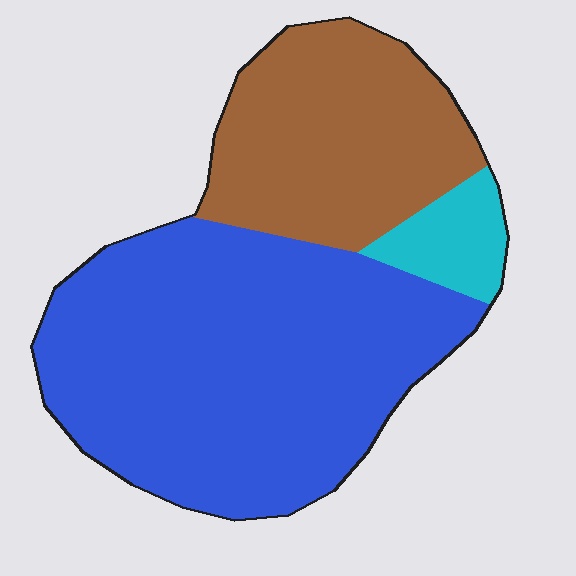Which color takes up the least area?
Cyan, at roughly 5%.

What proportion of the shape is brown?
Brown covers around 30% of the shape.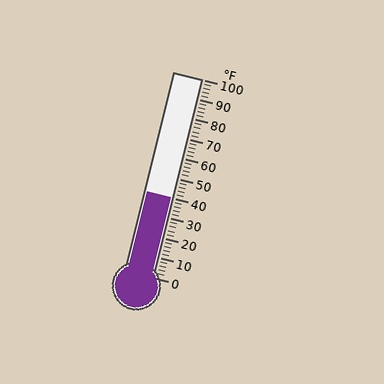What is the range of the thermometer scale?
The thermometer scale ranges from 0°F to 100°F.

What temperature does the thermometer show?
The thermometer shows approximately 40°F.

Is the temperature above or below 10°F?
The temperature is above 10°F.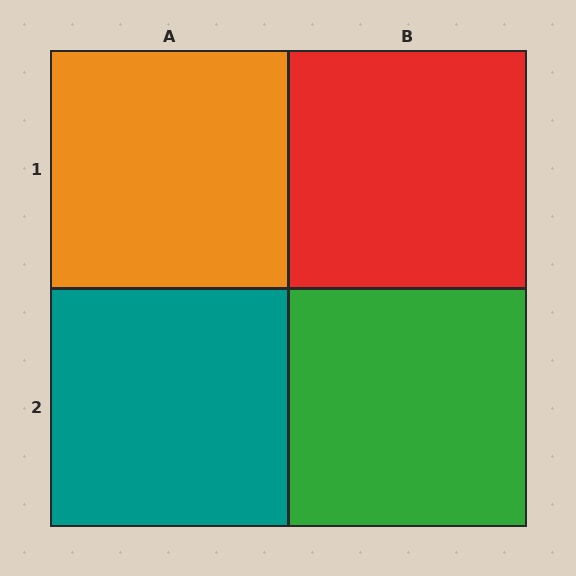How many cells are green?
1 cell is green.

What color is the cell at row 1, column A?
Orange.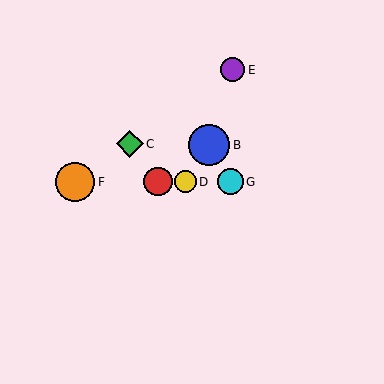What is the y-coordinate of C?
Object C is at y≈144.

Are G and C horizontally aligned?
No, G is at y≈182 and C is at y≈144.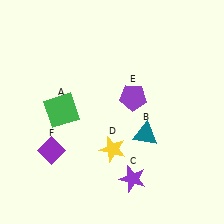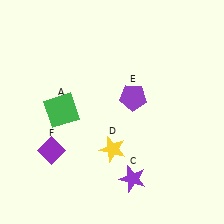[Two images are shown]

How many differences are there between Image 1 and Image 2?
There is 1 difference between the two images.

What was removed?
The teal triangle (B) was removed in Image 2.